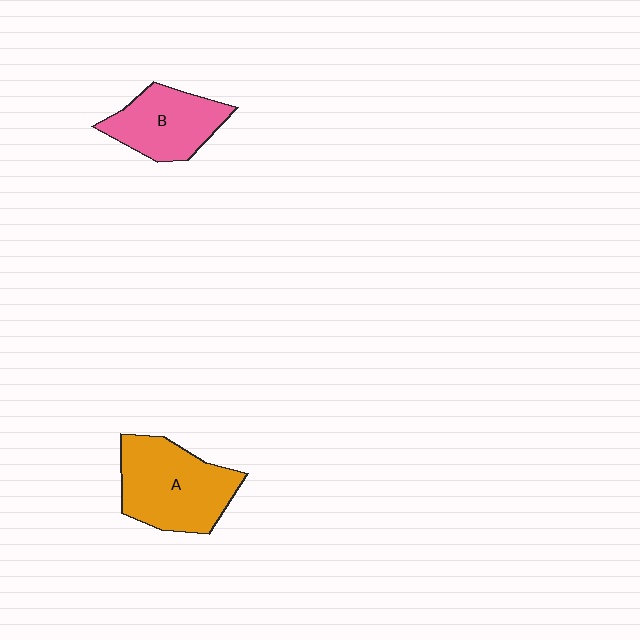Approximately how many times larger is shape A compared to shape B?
Approximately 1.4 times.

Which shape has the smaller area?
Shape B (pink).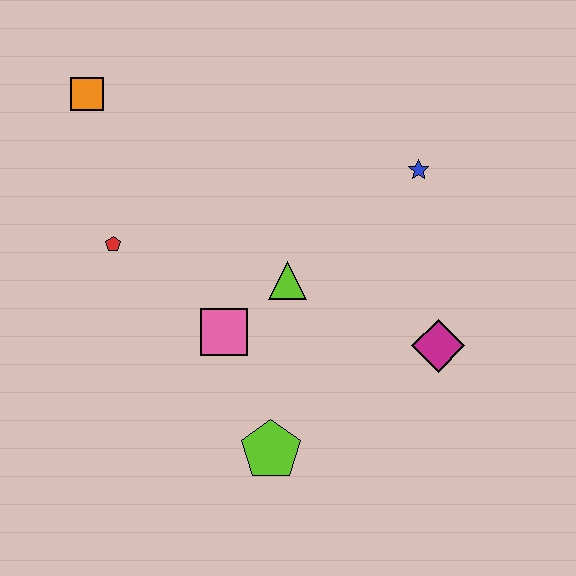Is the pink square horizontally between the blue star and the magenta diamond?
No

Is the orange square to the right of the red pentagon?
No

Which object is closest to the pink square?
The lime triangle is closest to the pink square.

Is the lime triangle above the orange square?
No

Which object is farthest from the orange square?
The magenta diamond is farthest from the orange square.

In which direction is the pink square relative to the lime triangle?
The pink square is to the left of the lime triangle.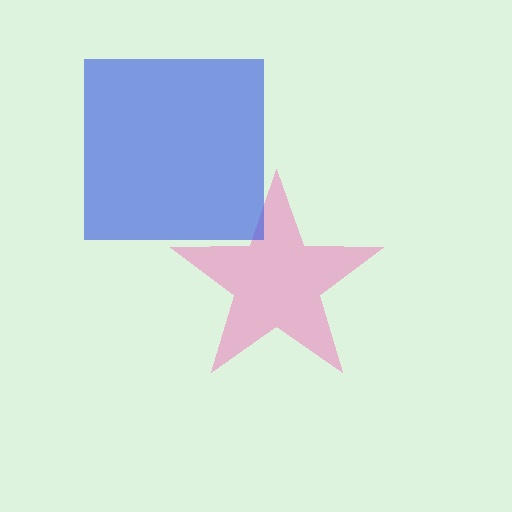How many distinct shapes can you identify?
There are 2 distinct shapes: a pink star, a blue square.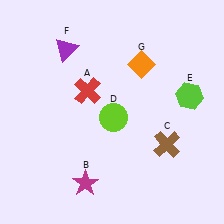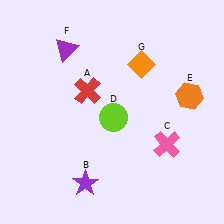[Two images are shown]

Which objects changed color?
B changed from magenta to purple. C changed from brown to pink. E changed from lime to orange.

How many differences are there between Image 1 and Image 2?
There are 3 differences between the two images.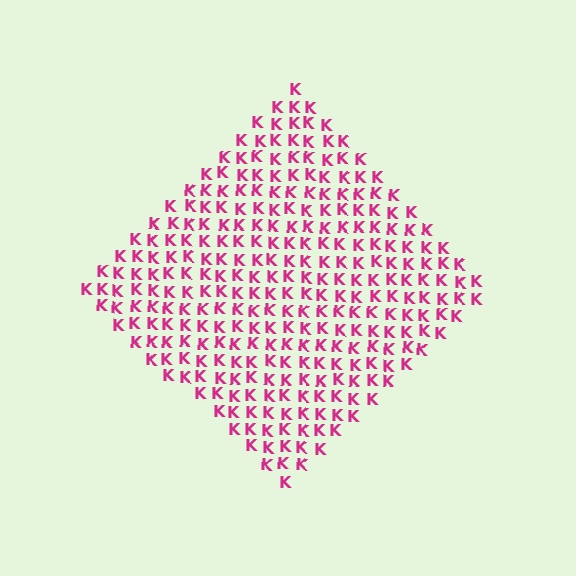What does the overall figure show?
The overall figure shows a diamond.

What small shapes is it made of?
It is made of small letter K's.